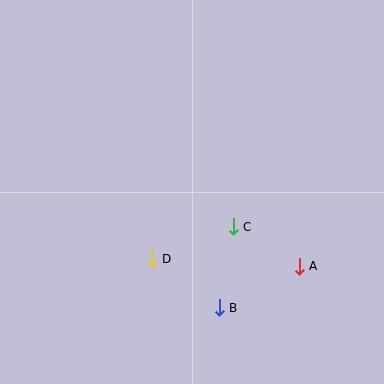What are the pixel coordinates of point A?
Point A is at (299, 266).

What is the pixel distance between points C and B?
The distance between C and B is 82 pixels.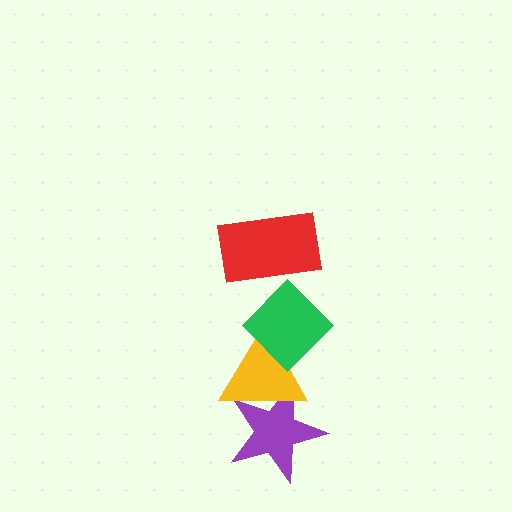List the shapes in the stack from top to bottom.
From top to bottom: the red rectangle, the green diamond, the yellow triangle, the purple star.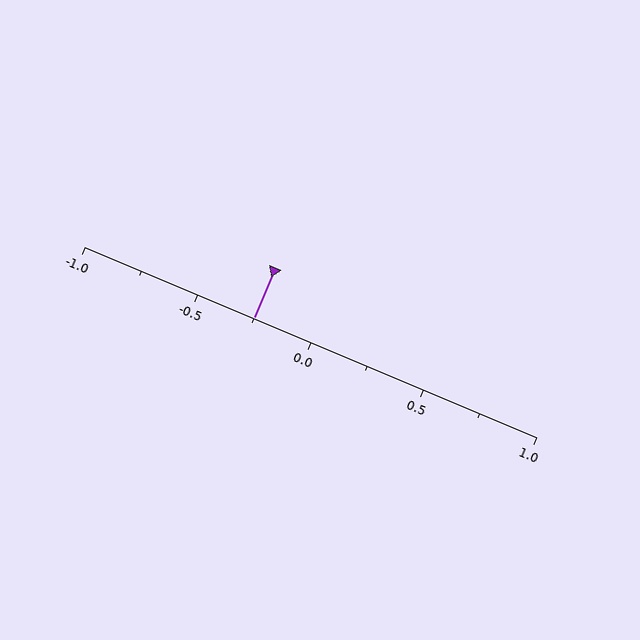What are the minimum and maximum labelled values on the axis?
The axis runs from -1.0 to 1.0.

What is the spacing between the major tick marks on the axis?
The major ticks are spaced 0.5 apart.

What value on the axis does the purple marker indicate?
The marker indicates approximately -0.25.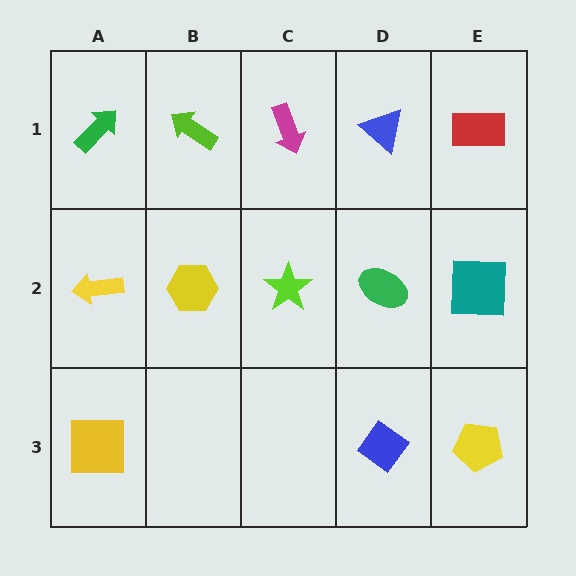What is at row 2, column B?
A yellow hexagon.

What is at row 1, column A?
A green arrow.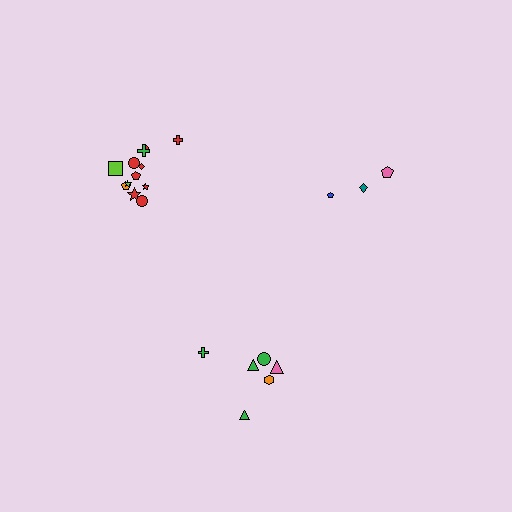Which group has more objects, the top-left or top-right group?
The top-left group.